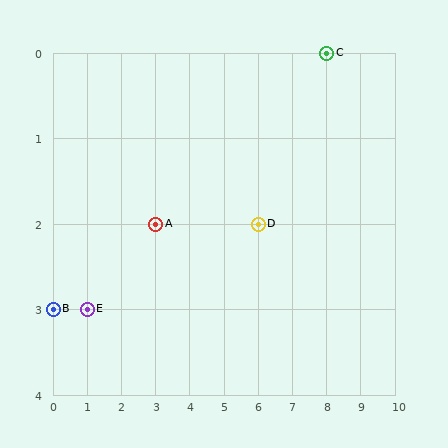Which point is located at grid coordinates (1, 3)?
Point E is at (1, 3).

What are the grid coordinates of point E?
Point E is at grid coordinates (1, 3).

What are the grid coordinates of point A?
Point A is at grid coordinates (3, 2).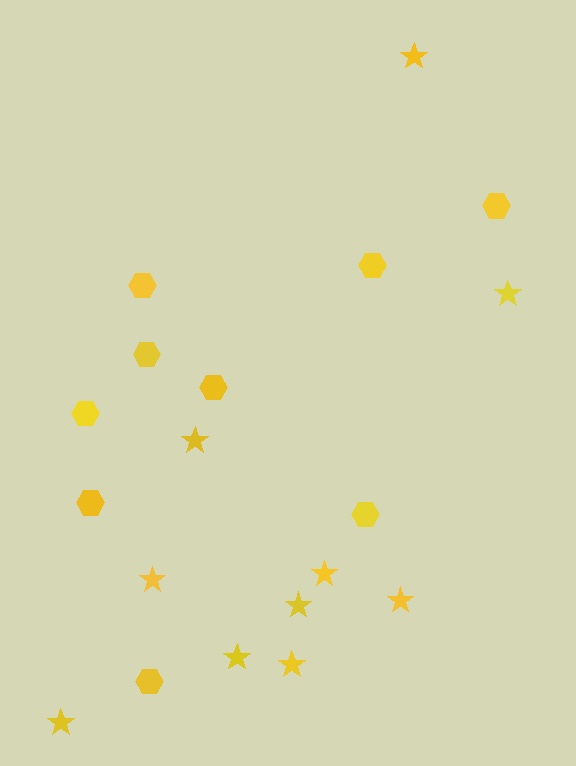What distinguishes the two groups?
There are 2 groups: one group of stars (10) and one group of hexagons (9).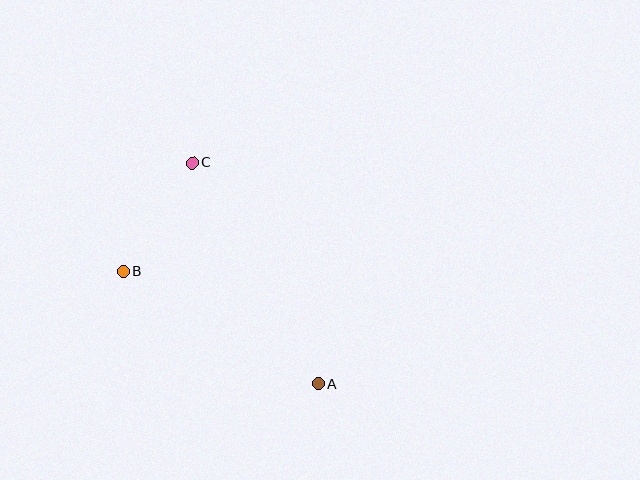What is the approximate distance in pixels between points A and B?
The distance between A and B is approximately 225 pixels.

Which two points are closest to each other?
Points B and C are closest to each other.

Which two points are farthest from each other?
Points A and C are farthest from each other.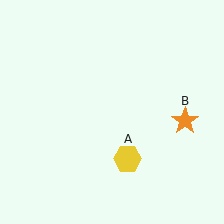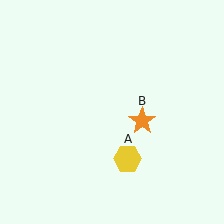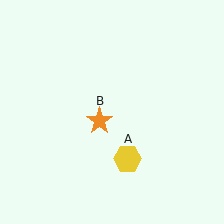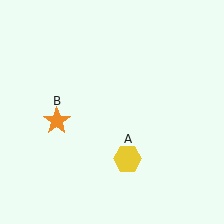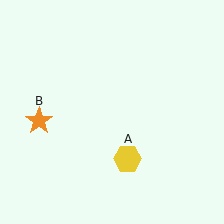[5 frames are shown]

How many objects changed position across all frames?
1 object changed position: orange star (object B).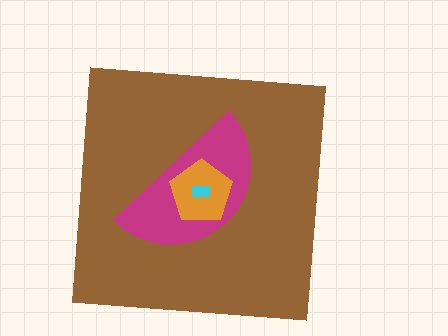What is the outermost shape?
The brown square.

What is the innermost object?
The cyan rectangle.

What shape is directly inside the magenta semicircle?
The orange pentagon.